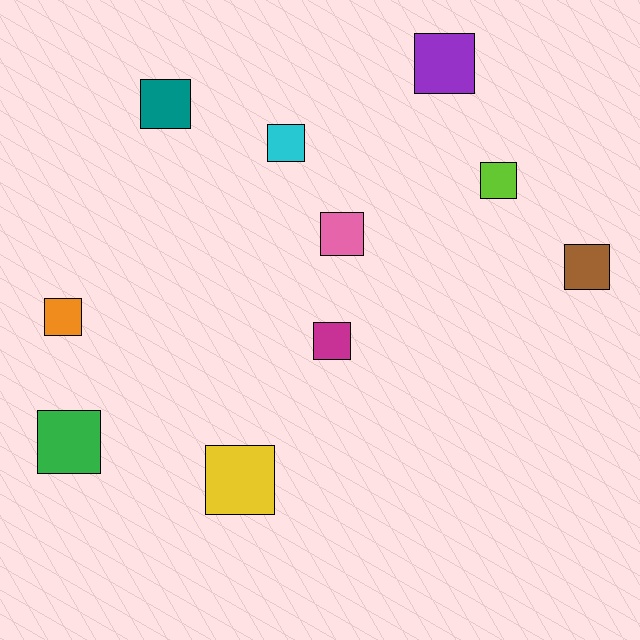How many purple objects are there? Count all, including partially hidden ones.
There is 1 purple object.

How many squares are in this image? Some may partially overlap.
There are 10 squares.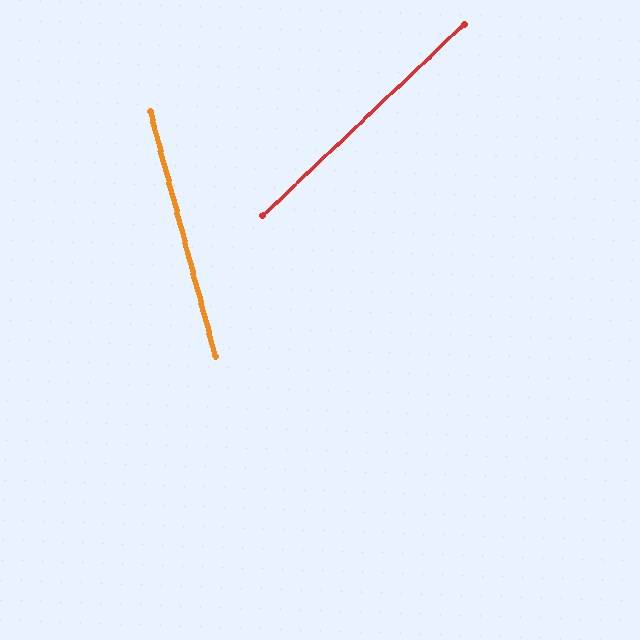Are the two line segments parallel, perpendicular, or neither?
Neither parallel nor perpendicular — they differ by about 61°.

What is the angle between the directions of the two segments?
Approximately 61 degrees.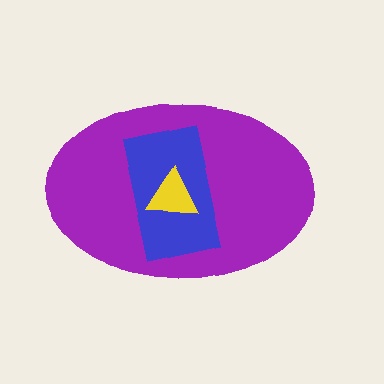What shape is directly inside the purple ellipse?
The blue rectangle.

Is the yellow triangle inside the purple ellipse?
Yes.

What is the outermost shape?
The purple ellipse.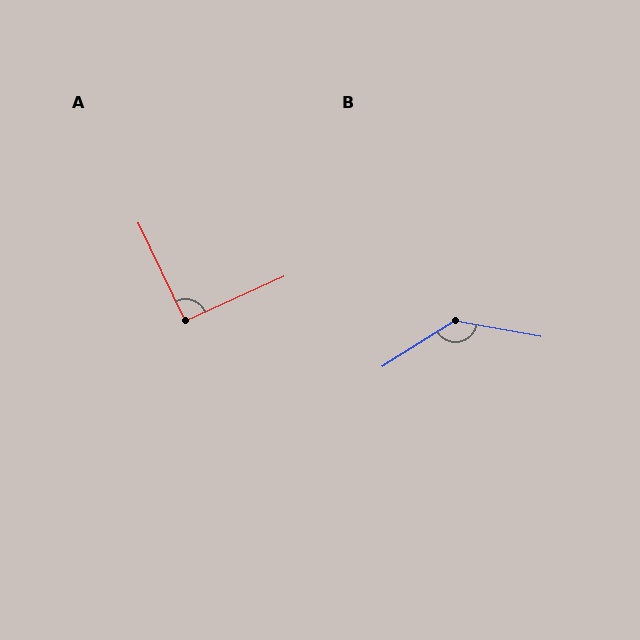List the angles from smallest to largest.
A (91°), B (137°).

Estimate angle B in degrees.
Approximately 137 degrees.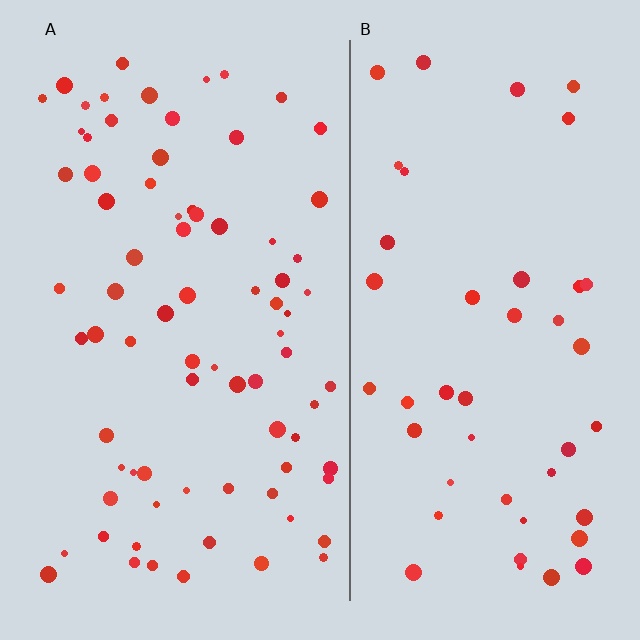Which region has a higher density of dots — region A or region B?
A (the left).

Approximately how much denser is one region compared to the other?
Approximately 1.7× — region A over region B.